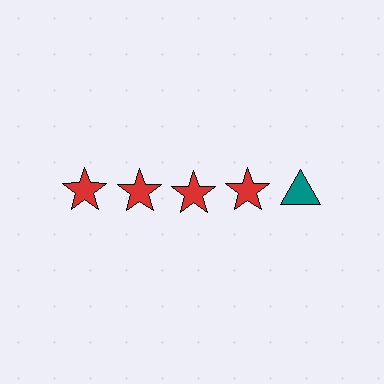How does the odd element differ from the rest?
It differs in both color (teal instead of red) and shape (triangle instead of star).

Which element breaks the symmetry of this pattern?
The teal triangle in the top row, rightmost column breaks the symmetry. All other shapes are red stars.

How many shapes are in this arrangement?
There are 5 shapes arranged in a grid pattern.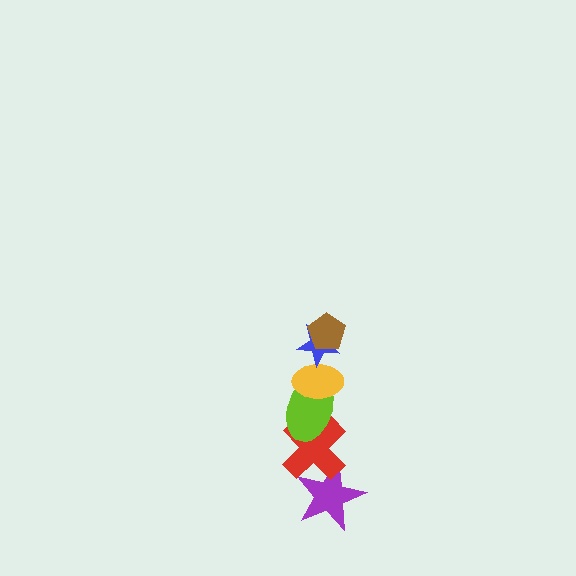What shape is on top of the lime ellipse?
The yellow ellipse is on top of the lime ellipse.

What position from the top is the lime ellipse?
The lime ellipse is 4th from the top.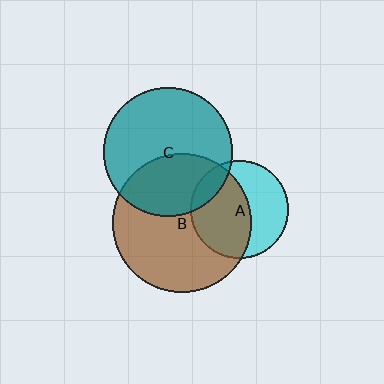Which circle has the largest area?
Circle B (brown).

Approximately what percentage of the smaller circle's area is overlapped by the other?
Approximately 55%.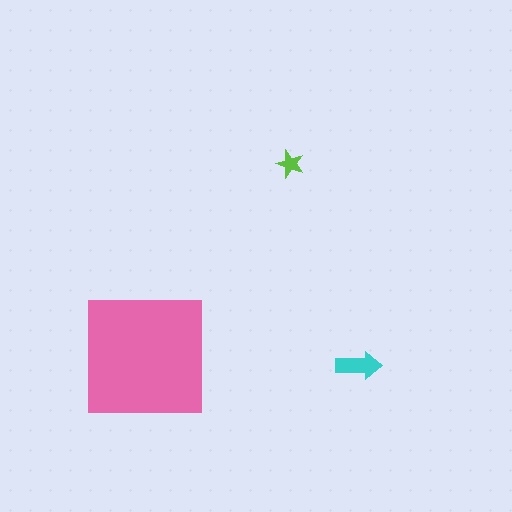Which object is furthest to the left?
The pink square is leftmost.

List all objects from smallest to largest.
The lime star, the cyan arrow, the pink square.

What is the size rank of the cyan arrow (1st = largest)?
2nd.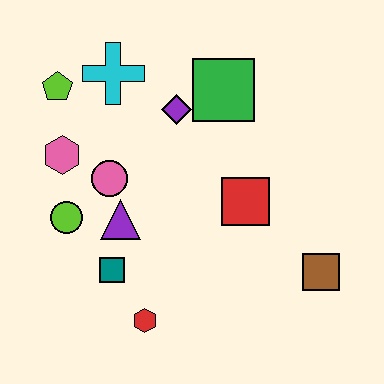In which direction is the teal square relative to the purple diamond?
The teal square is below the purple diamond.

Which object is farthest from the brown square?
The lime pentagon is farthest from the brown square.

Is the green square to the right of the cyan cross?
Yes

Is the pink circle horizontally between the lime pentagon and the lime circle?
No